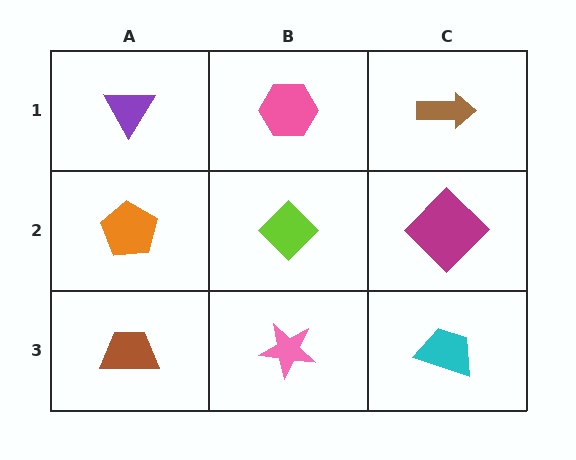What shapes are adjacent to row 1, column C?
A magenta diamond (row 2, column C), a pink hexagon (row 1, column B).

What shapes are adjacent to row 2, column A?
A purple triangle (row 1, column A), a brown trapezoid (row 3, column A), a lime diamond (row 2, column B).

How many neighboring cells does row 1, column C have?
2.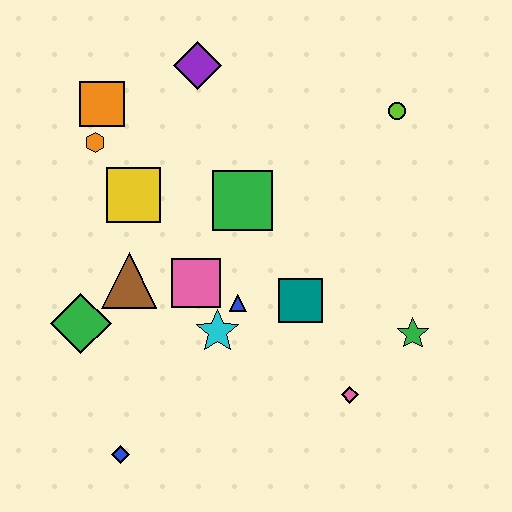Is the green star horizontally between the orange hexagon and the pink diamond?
No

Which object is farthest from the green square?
The blue diamond is farthest from the green square.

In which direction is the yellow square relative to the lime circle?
The yellow square is to the left of the lime circle.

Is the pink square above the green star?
Yes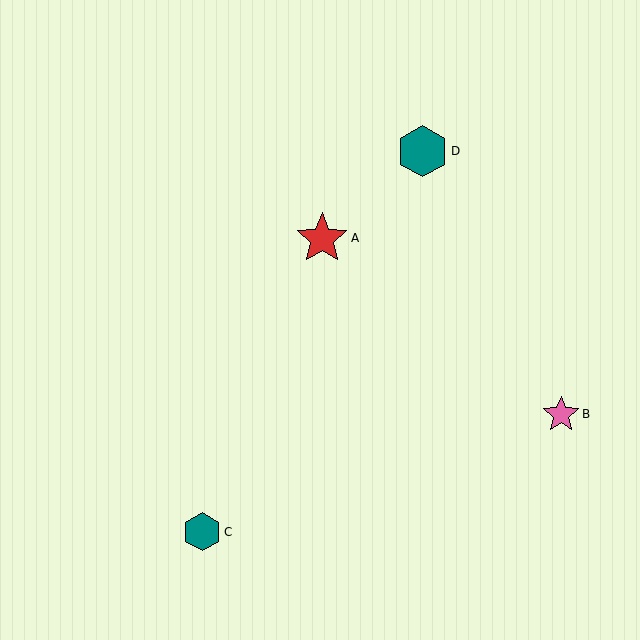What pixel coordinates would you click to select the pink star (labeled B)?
Click at (561, 414) to select the pink star B.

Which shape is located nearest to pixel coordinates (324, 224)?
The red star (labeled A) at (322, 238) is nearest to that location.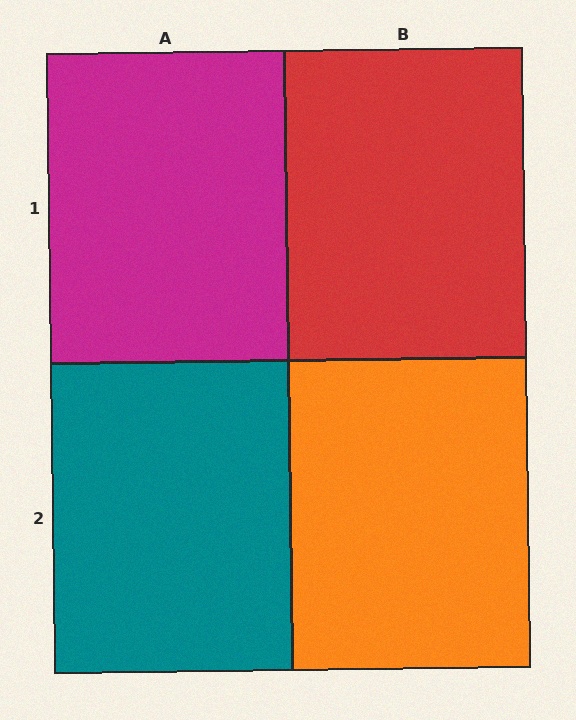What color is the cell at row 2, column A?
Teal.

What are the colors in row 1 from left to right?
Magenta, red.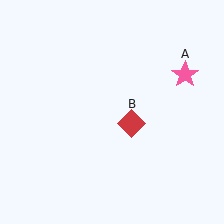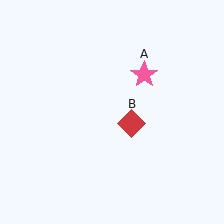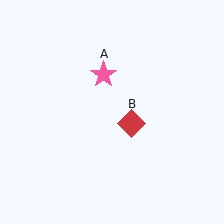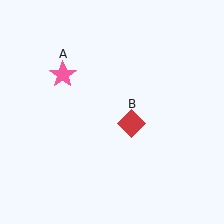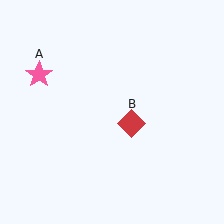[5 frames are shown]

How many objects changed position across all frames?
1 object changed position: pink star (object A).